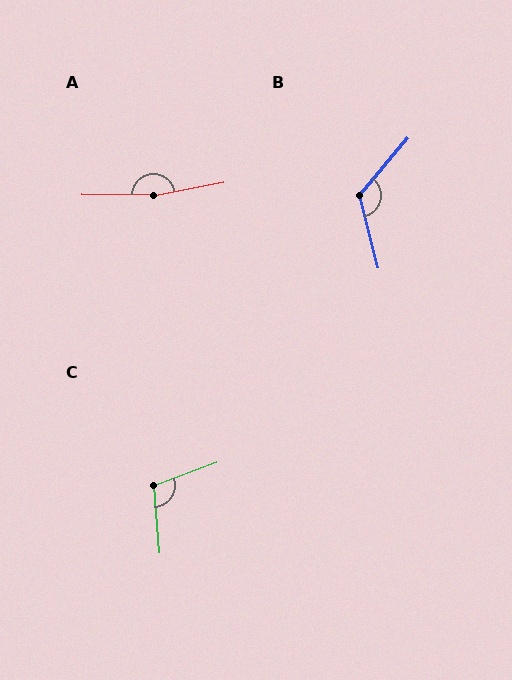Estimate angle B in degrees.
Approximately 126 degrees.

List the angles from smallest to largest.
C (105°), B (126°), A (168°).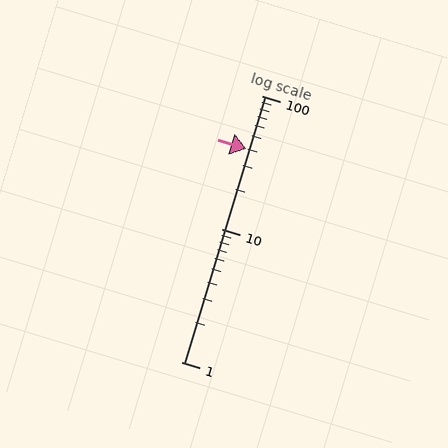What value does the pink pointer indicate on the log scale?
The pointer indicates approximately 40.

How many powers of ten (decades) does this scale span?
The scale spans 2 decades, from 1 to 100.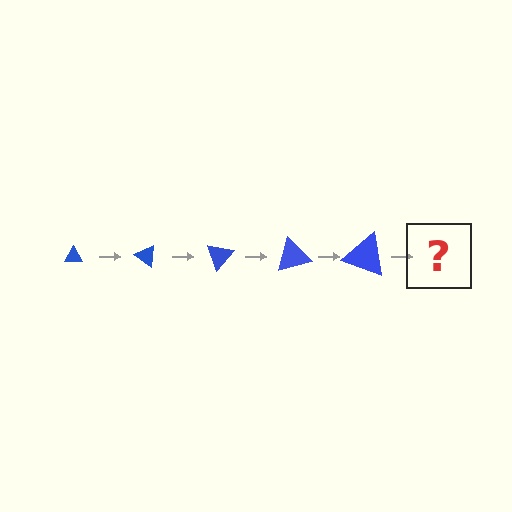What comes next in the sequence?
The next element should be a triangle, larger than the previous one and rotated 175 degrees from the start.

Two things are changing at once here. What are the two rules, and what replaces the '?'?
The two rules are that the triangle grows larger each step and it rotates 35 degrees each step. The '?' should be a triangle, larger than the previous one and rotated 175 degrees from the start.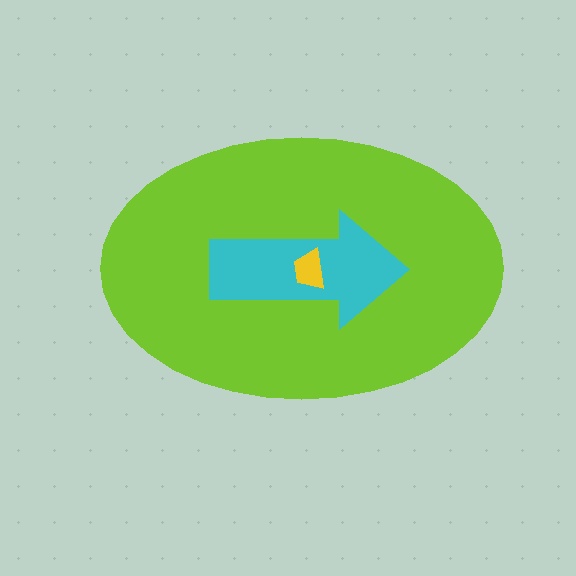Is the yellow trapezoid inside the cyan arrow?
Yes.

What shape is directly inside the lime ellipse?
The cyan arrow.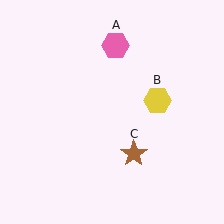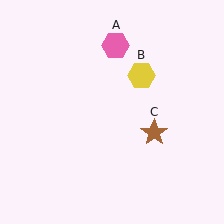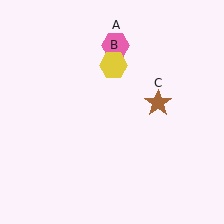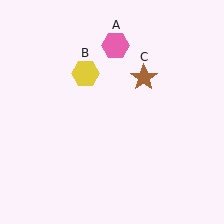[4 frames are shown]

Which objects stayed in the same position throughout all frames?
Pink hexagon (object A) remained stationary.